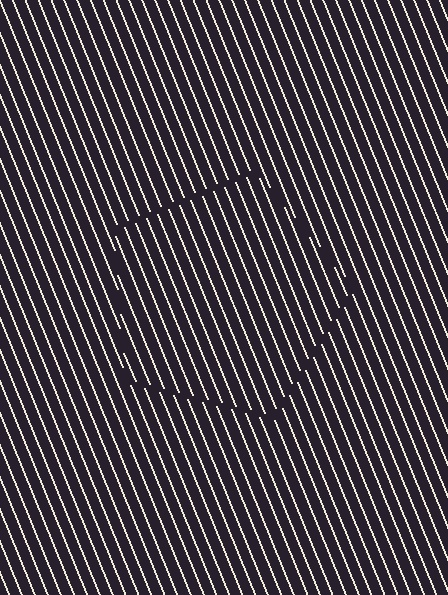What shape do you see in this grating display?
An illusory pentagon. The interior of the shape contains the same grating, shifted by half a period — the contour is defined by the phase discontinuity where line-ends from the inner and outer gratings abut.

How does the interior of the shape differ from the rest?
The interior of the shape contains the same grating, shifted by half a period — the contour is defined by the phase discontinuity where line-ends from the inner and outer gratings abut.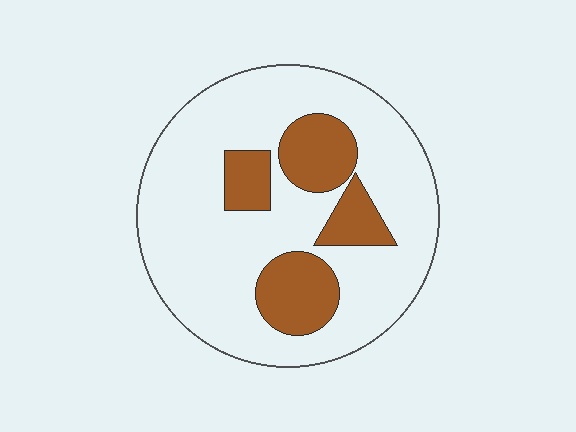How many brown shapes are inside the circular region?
4.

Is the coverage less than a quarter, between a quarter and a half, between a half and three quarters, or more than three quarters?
Less than a quarter.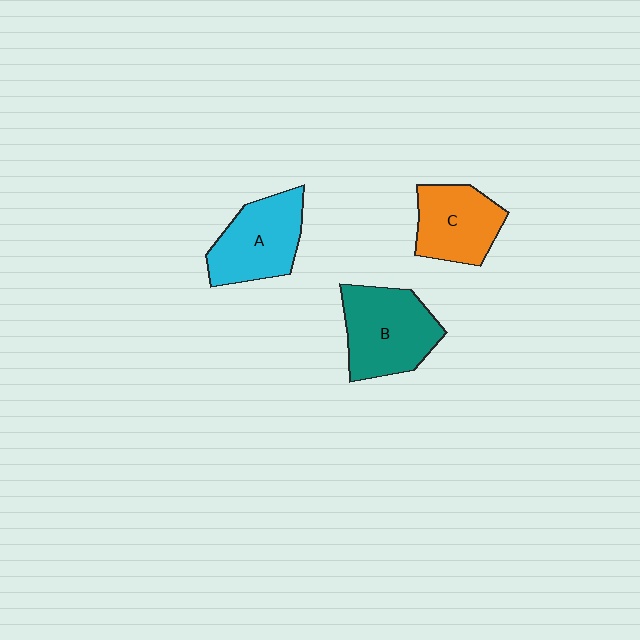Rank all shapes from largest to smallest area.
From largest to smallest: B (teal), A (cyan), C (orange).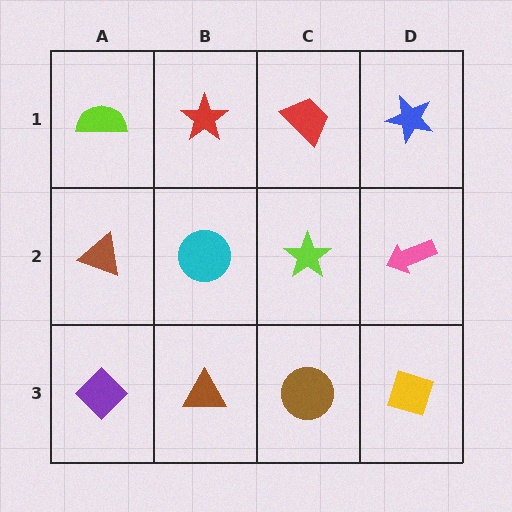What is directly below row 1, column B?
A cyan circle.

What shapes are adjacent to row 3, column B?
A cyan circle (row 2, column B), a purple diamond (row 3, column A), a brown circle (row 3, column C).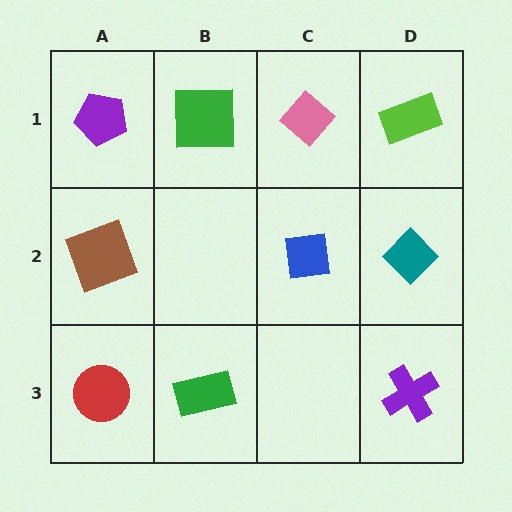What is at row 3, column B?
A green rectangle.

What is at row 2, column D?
A teal diamond.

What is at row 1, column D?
A lime rectangle.